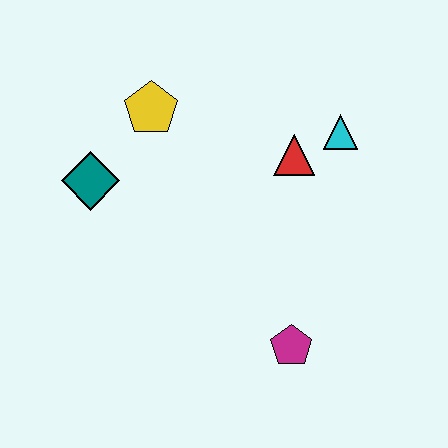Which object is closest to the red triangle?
The cyan triangle is closest to the red triangle.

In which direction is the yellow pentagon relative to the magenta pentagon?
The yellow pentagon is above the magenta pentagon.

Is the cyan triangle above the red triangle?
Yes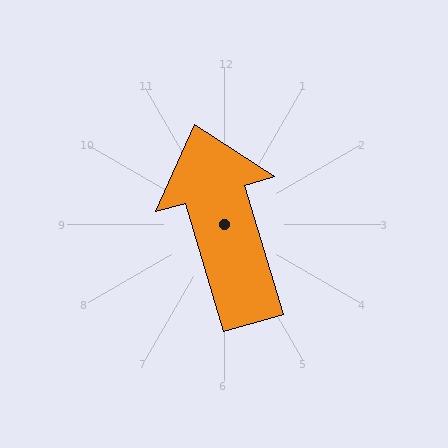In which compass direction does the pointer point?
North.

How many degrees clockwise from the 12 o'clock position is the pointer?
Approximately 343 degrees.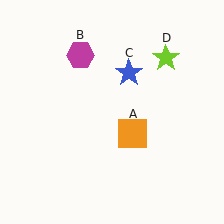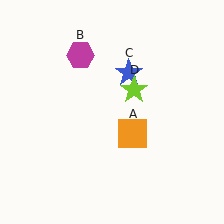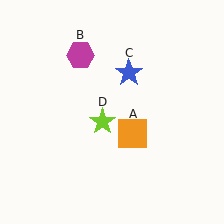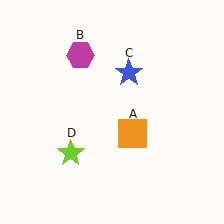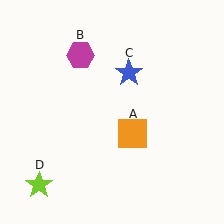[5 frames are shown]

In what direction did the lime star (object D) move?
The lime star (object D) moved down and to the left.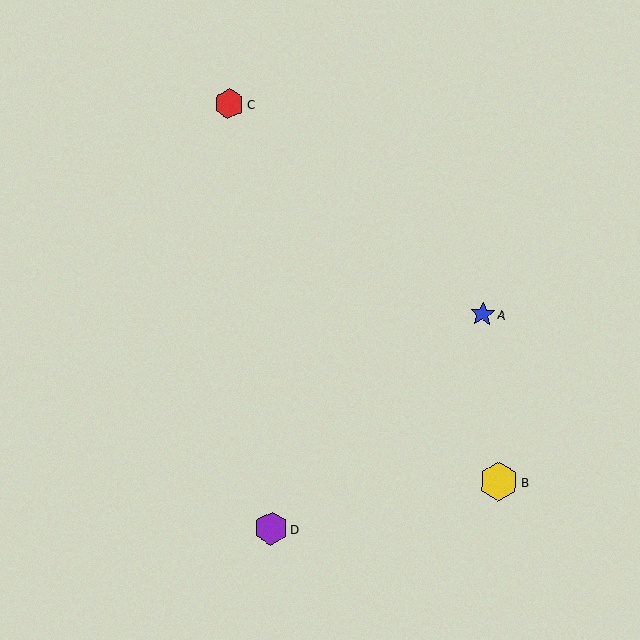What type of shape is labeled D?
Shape D is a purple hexagon.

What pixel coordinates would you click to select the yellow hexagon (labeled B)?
Click at (499, 482) to select the yellow hexagon B.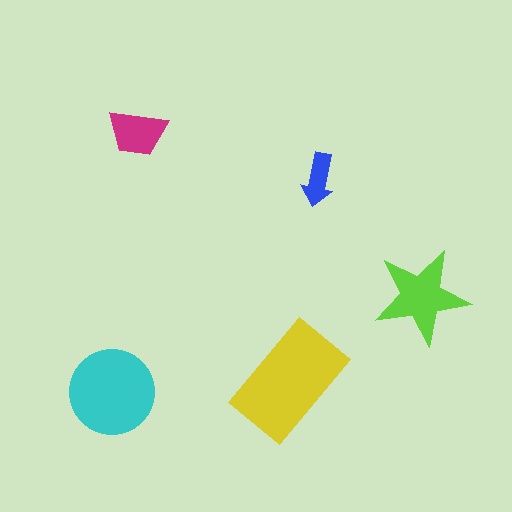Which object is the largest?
The yellow rectangle.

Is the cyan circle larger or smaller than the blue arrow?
Larger.